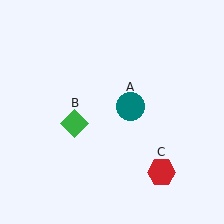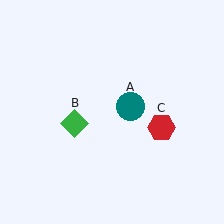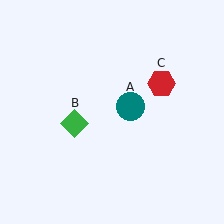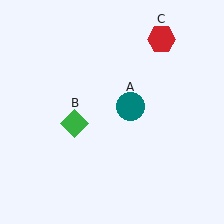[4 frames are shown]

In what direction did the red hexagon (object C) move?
The red hexagon (object C) moved up.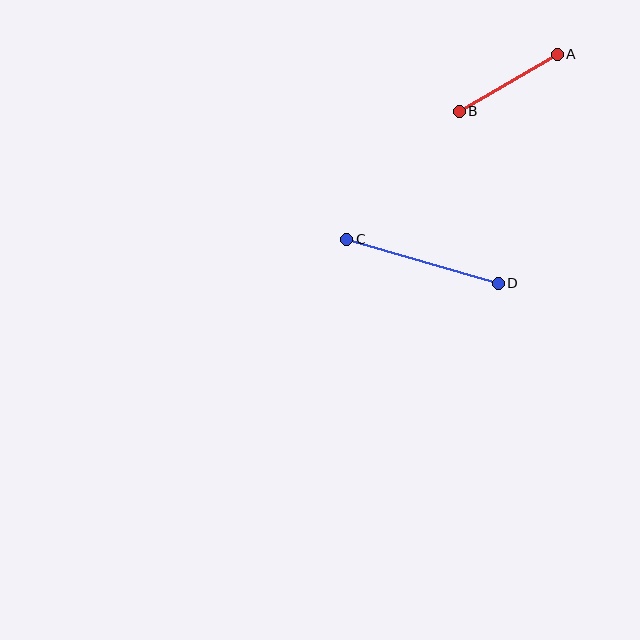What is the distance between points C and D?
The distance is approximately 158 pixels.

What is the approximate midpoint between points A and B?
The midpoint is at approximately (508, 83) pixels.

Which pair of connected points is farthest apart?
Points C and D are farthest apart.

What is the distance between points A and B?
The distance is approximately 114 pixels.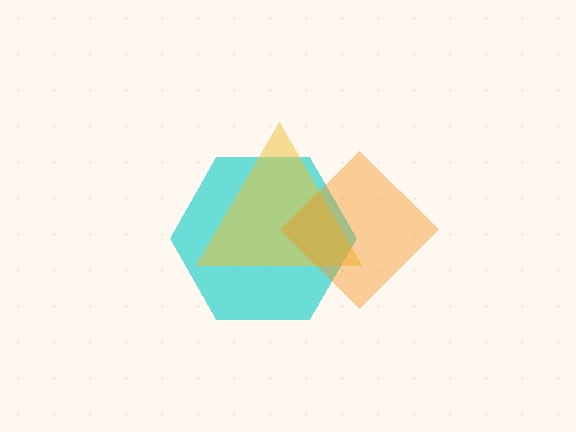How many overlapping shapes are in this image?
There are 3 overlapping shapes in the image.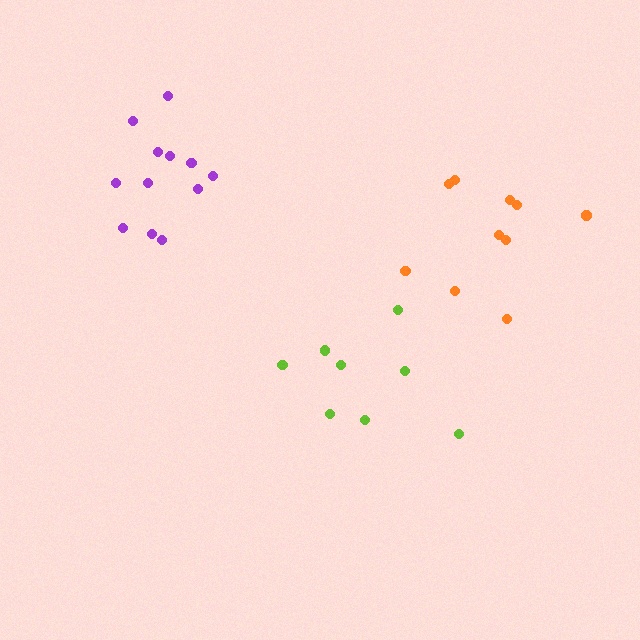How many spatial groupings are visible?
There are 3 spatial groupings.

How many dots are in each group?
Group 1: 12 dots, Group 2: 8 dots, Group 3: 10 dots (30 total).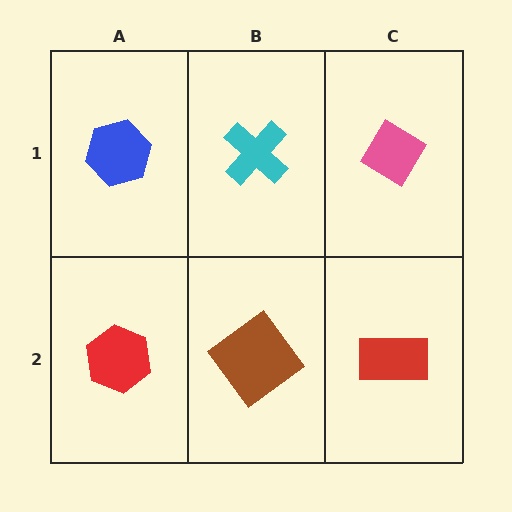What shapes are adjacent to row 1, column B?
A brown diamond (row 2, column B), a blue hexagon (row 1, column A), a pink diamond (row 1, column C).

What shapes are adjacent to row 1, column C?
A red rectangle (row 2, column C), a cyan cross (row 1, column B).